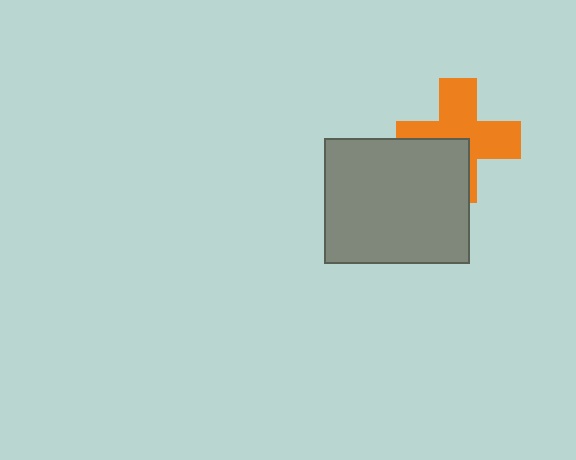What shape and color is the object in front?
The object in front is a gray rectangle.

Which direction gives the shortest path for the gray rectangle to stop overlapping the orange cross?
Moving toward the lower-left gives the shortest separation.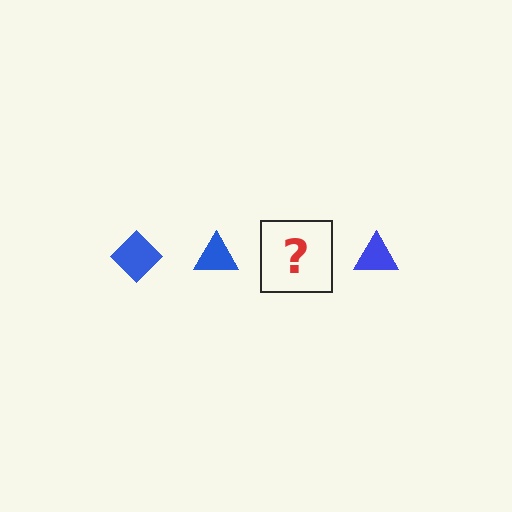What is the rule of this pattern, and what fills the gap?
The rule is that the pattern cycles through diamond, triangle shapes in blue. The gap should be filled with a blue diamond.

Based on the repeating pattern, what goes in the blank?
The blank should be a blue diamond.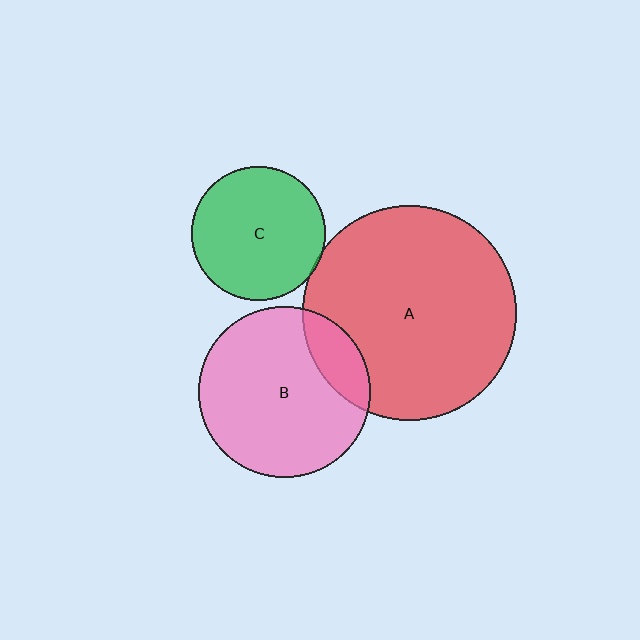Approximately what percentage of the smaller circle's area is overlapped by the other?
Approximately 15%.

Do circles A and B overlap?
Yes.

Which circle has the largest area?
Circle A (red).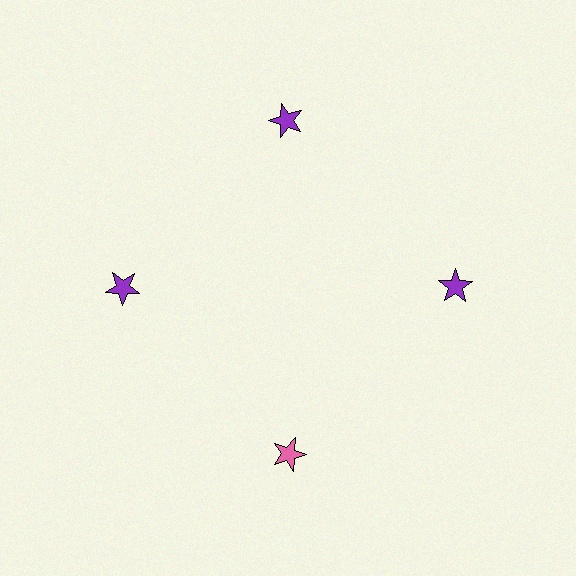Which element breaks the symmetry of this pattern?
The pink star at roughly the 6 o'clock position breaks the symmetry. All other shapes are purple stars.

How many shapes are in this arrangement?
There are 4 shapes arranged in a ring pattern.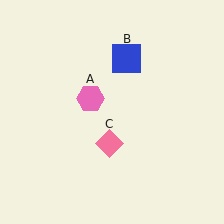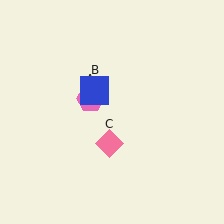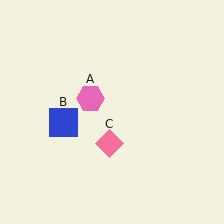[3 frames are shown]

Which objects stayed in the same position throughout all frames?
Pink hexagon (object A) and pink diamond (object C) remained stationary.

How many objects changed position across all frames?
1 object changed position: blue square (object B).